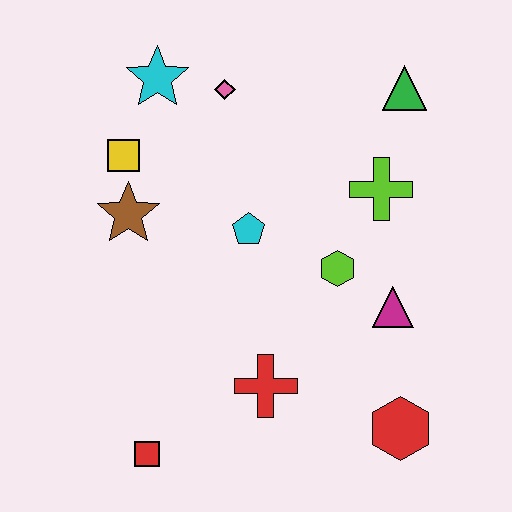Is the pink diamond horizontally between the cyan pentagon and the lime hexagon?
No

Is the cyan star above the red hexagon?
Yes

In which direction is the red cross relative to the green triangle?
The red cross is below the green triangle.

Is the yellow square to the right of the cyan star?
No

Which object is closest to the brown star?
The yellow square is closest to the brown star.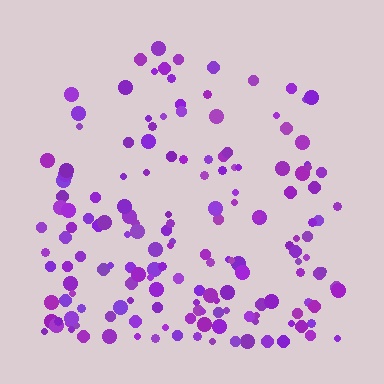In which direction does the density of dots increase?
From top to bottom, with the bottom side densest.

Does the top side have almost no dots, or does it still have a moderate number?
Still a moderate number, just noticeably fewer than the bottom.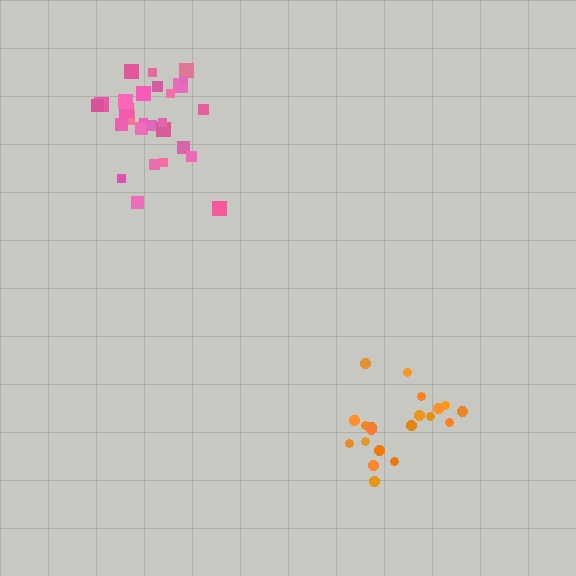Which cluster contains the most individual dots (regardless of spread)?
Pink (27).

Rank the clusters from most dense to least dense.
pink, orange.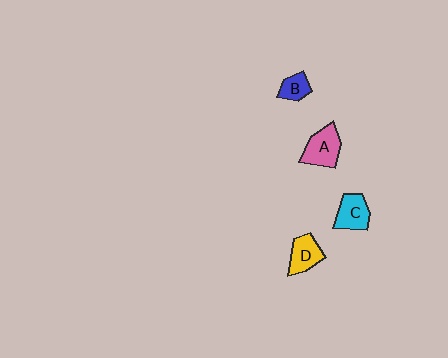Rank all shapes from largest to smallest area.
From largest to smallest: A (pink), C (cyan), D (yellow), B (blue).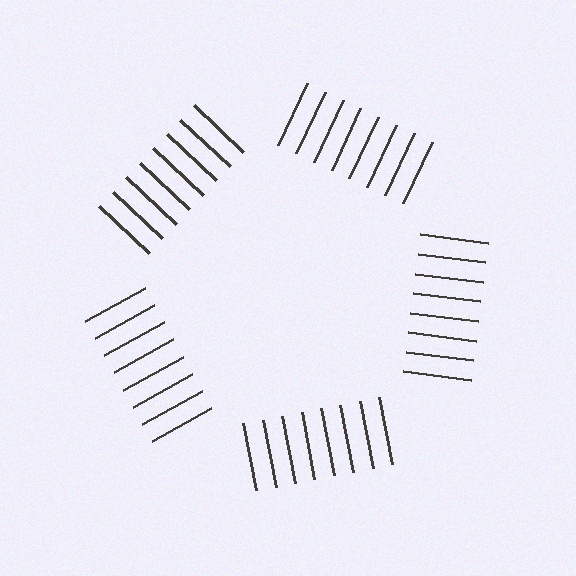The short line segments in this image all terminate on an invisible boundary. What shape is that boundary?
An illusory pentagon — the line segments terminate on its edges but no continuous stroke is drawn.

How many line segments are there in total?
40 — 8 along each of the 5 edges.